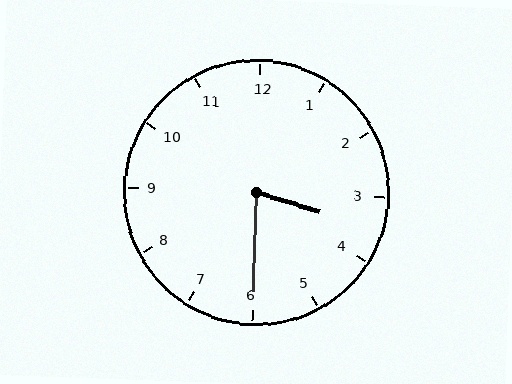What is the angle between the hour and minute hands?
Approximately 75 degrees.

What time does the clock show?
3:30.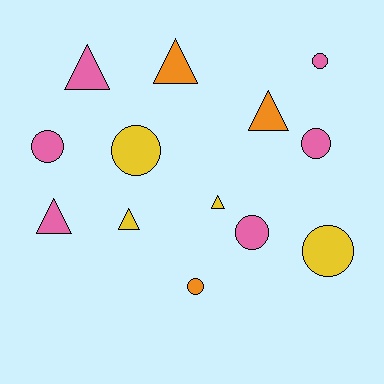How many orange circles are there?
There is 1 orange circle.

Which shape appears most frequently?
Circle, with 7 objects.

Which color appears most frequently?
Pink, with 6 objects.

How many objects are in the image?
There are 13 objects.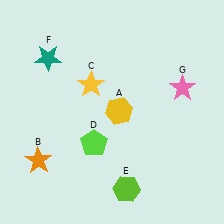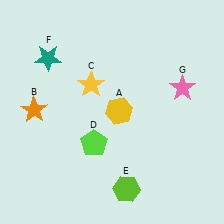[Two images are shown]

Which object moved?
The orange star (B) moved up.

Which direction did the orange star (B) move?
The orange star (B) moved up.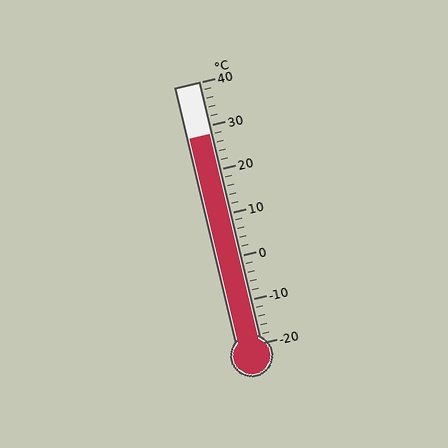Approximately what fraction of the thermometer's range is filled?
The thermometer is filled to approximately 80% of its range.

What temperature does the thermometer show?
The thermometer shows approximately 28°C.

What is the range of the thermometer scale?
The thermometer scale ranges from -20°C to 40°C.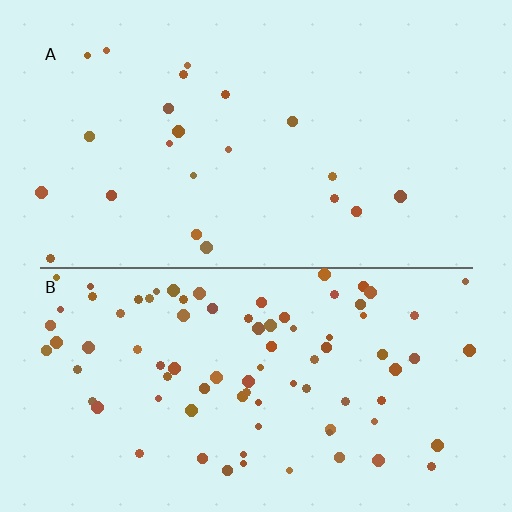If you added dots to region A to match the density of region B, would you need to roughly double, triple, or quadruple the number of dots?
Approximately quadruple.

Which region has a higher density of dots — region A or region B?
B (the bottom).